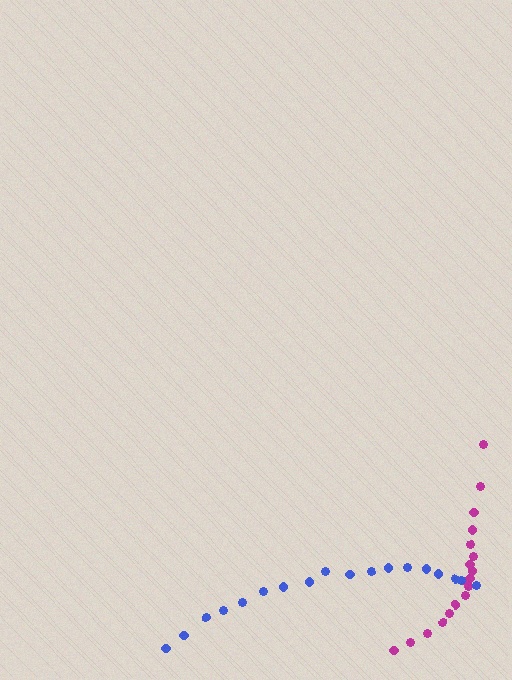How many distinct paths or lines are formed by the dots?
There are 2 distinct paths.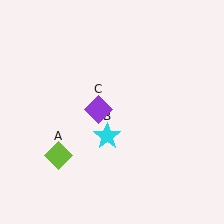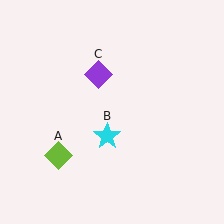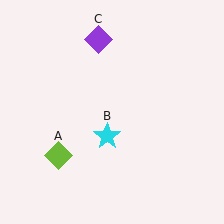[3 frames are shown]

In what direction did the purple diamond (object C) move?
The purple diamond (object C) moved up.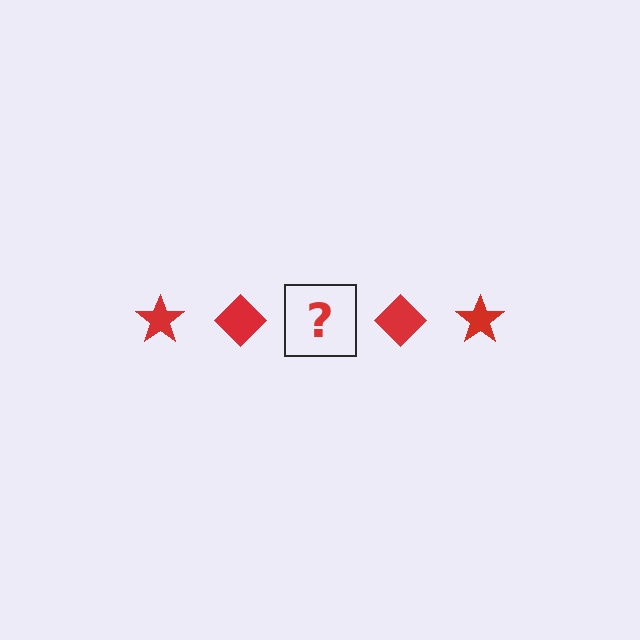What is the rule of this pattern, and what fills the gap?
The rule is that the pattern cycles through star, diamond shapes in red. The gap should be filled with a red star.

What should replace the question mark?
The question mark should be replaced with a red star.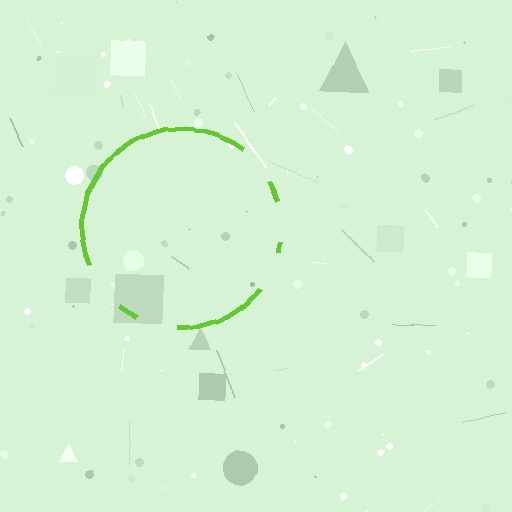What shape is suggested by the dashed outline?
The dashed outline suggests a circle.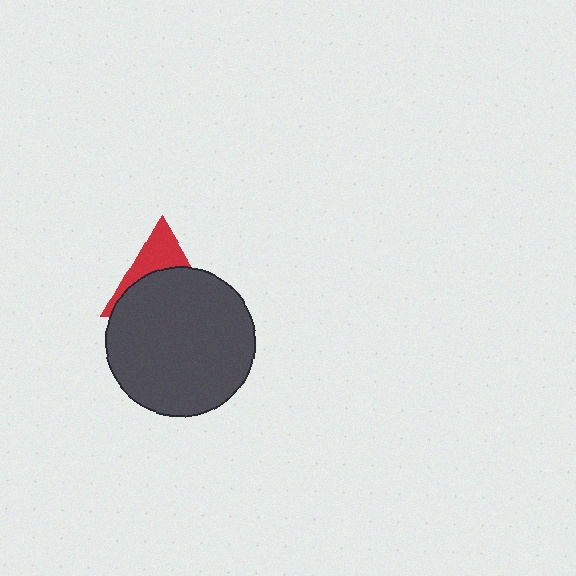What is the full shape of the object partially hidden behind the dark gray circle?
The partially hidden object is a red triangle.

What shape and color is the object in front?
The object in front is a dark gray circle.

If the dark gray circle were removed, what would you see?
You would see the complete red triangle.